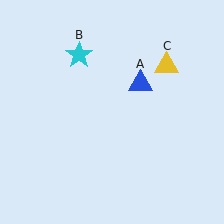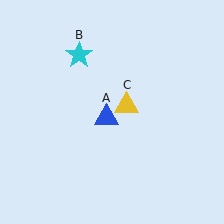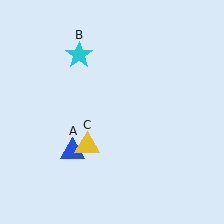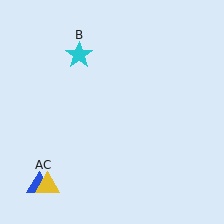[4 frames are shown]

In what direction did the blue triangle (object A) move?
The blue triangle (object A) moved down and to the left.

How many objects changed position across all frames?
2 objects changed position: blue triangle (object A), yellow triangle (object C).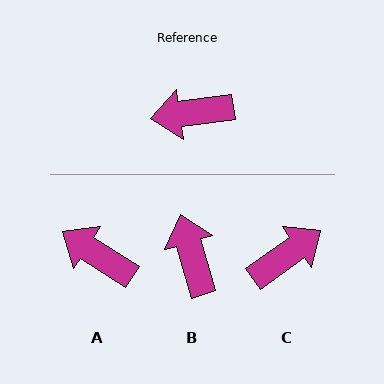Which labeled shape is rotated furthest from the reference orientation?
C, about 152 degrees away.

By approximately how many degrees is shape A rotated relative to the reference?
Approximately 41 degrees clockwise.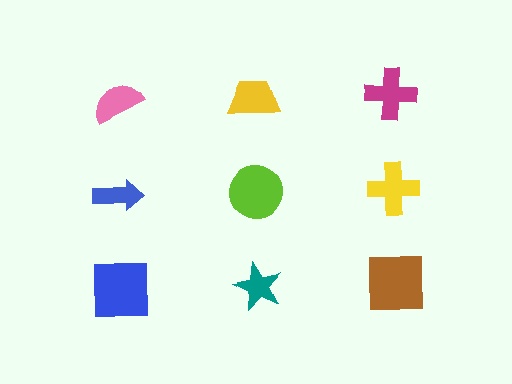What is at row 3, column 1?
A blue square.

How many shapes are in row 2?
3 shapes.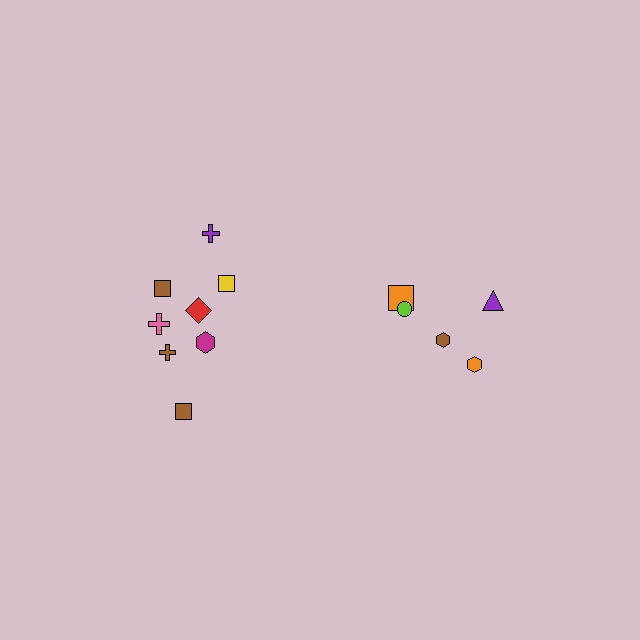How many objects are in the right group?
There are 5 objects.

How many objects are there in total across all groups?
There are 13 objects.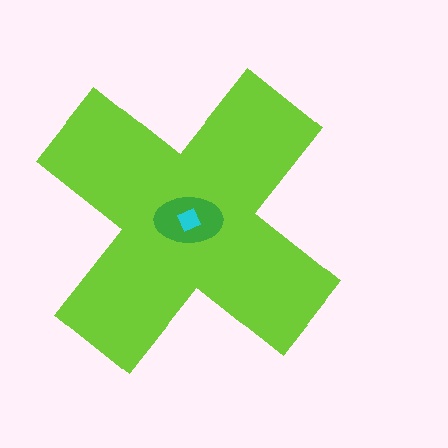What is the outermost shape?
The lime cross.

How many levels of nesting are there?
3.